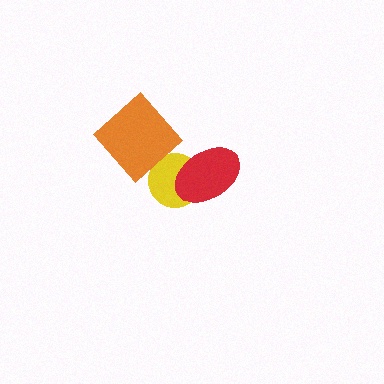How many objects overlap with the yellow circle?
2 objects overlap with the yellow circle.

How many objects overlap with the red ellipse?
1 object overlaps with the red ellipse.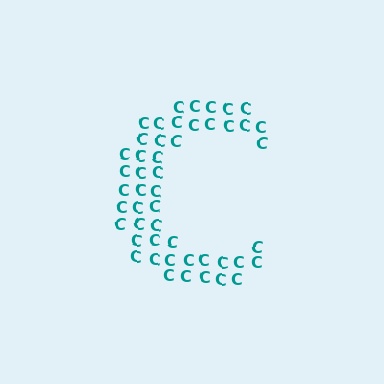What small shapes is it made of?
It is made of small letter C's.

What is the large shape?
The large shape is the letter C.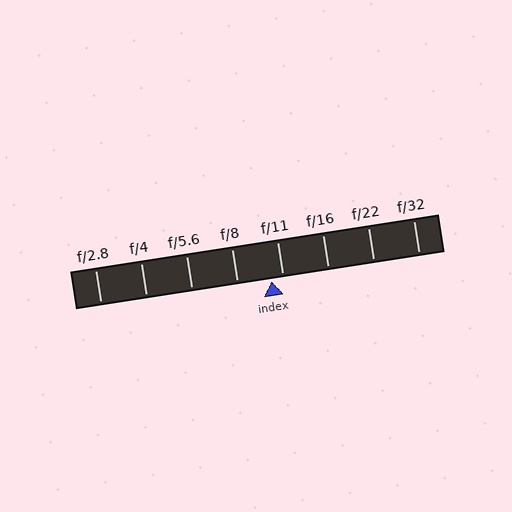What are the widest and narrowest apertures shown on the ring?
The widest aperture shown is f/2.8 and the narrowest is f/32.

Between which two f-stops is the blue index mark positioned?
The index mark is between f/8 and f/11.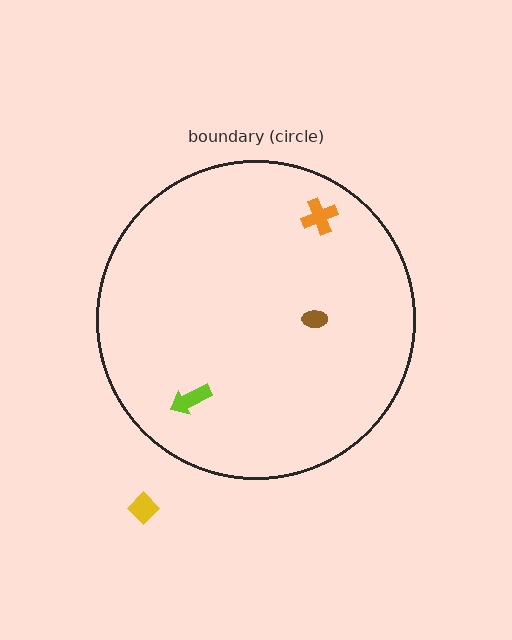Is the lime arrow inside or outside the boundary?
Inside.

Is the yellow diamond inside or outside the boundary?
Outside.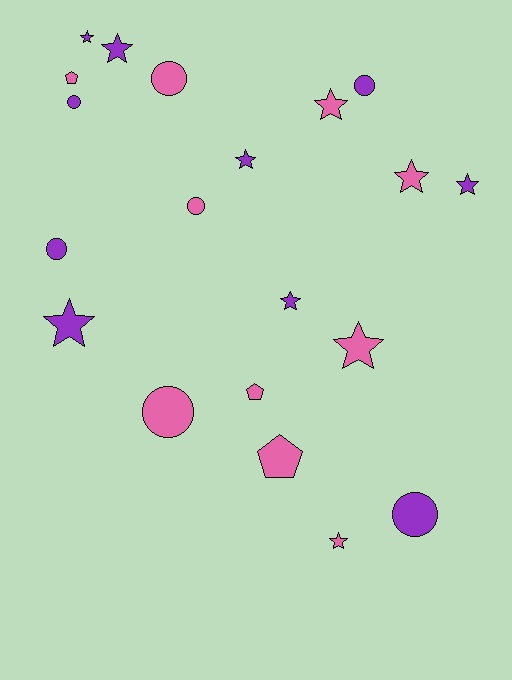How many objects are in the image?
There are 20 objects.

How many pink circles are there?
There are 3 pink circles.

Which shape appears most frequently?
Star, with 10 objects.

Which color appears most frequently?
Purple, with 10 objects.